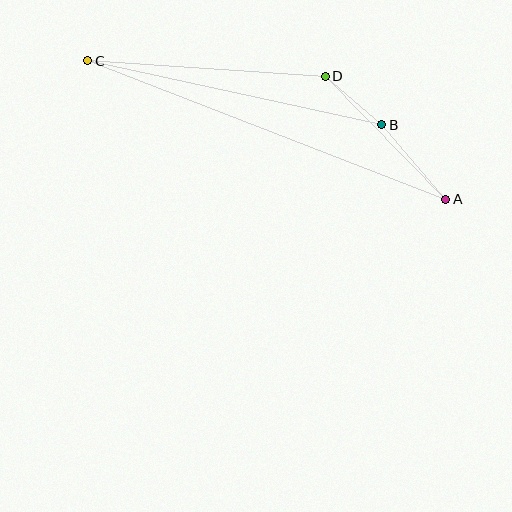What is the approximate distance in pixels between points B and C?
The distance between B and C is approximately 301 pixels.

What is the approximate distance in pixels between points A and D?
The distance between A and D is approximately 172 pixels.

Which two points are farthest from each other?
Points A and C are farthest from each other.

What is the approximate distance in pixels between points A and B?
The distance between A and B is approximately 98 pixels.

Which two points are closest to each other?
Points B and D are closest to each other.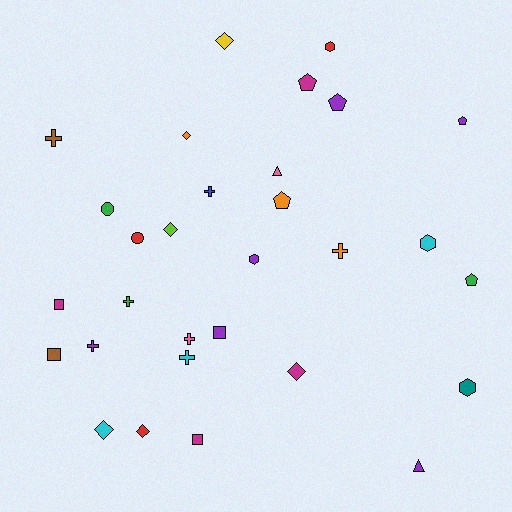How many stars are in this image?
There are no stars.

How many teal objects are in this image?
There is 1 teal object.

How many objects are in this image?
There are 30 objects.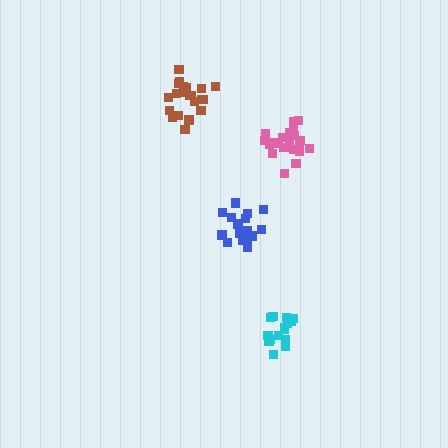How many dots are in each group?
Group 1: 21 dots, Group 2: 21 dots, Group 3: 17 dots, Group 4: 16 dots (75 total).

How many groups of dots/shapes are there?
There are 4 groups.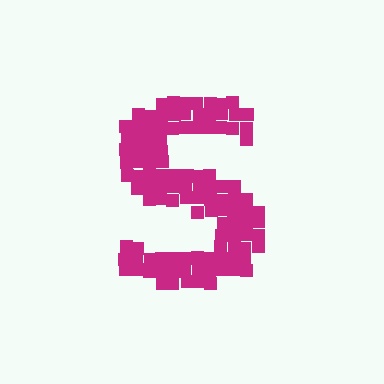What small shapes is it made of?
It is made of small squares.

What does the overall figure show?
The overall figure shows the letter S.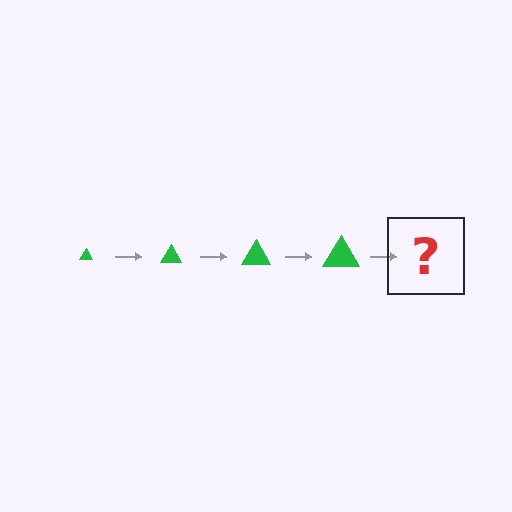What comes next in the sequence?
The next element should be a green triangle, larger than the previous one.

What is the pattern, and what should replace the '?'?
The pattern is that the triangle gets progressively larger each step. The '?' should be a green triangle, larger than the previous one.